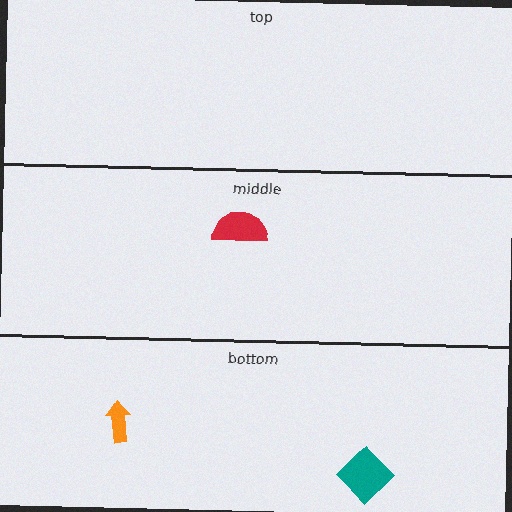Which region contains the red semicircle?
The middle region.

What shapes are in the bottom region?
The teal diamond, the orange arrow.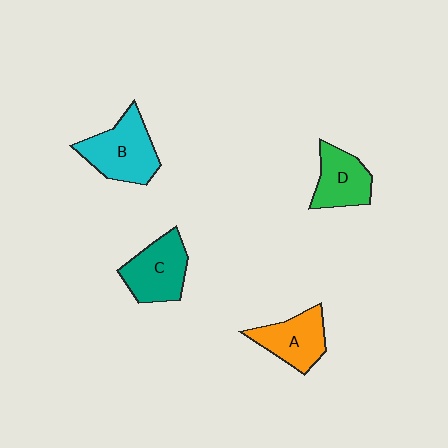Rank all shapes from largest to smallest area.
From largest to smallest: B (cyan), C (teal), A (orange), D (green).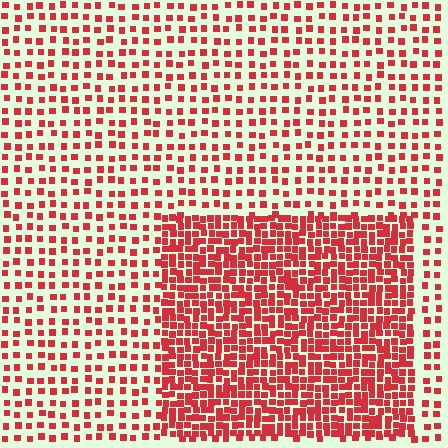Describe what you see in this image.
The image contains small red elements arranged at two different densities. A rectangle-shaped region is visible where the elements are more densely packed than the surrounding area.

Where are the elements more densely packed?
The elements are more densely packed inside the rectangle boundary.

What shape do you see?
I see a rectangle.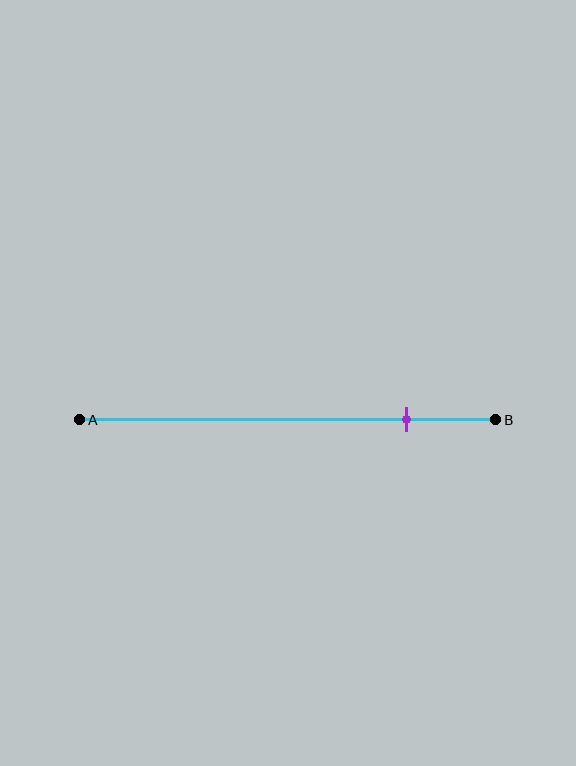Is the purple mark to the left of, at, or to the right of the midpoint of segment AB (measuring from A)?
The purple mark is to the right of the midpoint of segment AB.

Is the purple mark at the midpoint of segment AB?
No, the mark is at about 80% from A, not at the 50% midpoint.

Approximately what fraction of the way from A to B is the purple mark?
The purple mark is approximately 80% of the way from A to B.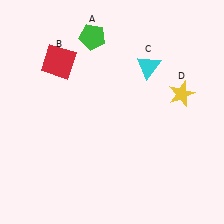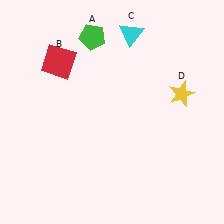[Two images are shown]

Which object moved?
The cyan triangle (C) moved up.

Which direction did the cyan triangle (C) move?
The cyan triangle (C) moved up.